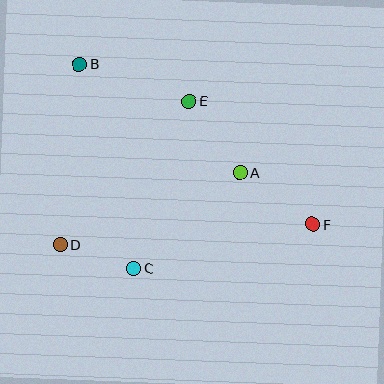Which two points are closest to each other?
Points C and D are closest to each other.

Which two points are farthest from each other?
Points B and F are farthest from each other.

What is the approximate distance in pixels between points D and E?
The distance between D and E is approximately 193 pixels.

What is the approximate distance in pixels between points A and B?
The distance between A and B is approximately 194 pixels.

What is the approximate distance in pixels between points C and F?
The distance between C and F is approximately 184 pixels.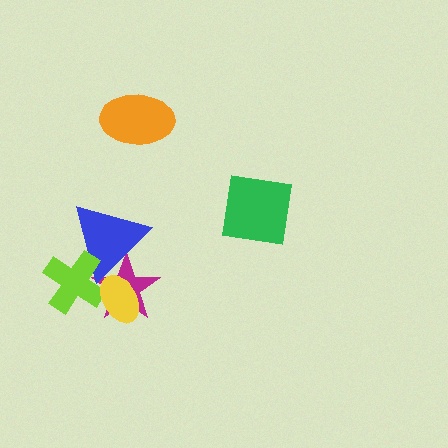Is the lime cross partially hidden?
Yes, it is partially covered by another shape.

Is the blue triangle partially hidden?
Yes, it is partially covered by another shape.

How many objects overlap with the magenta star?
3 objects overlap with the magenta star.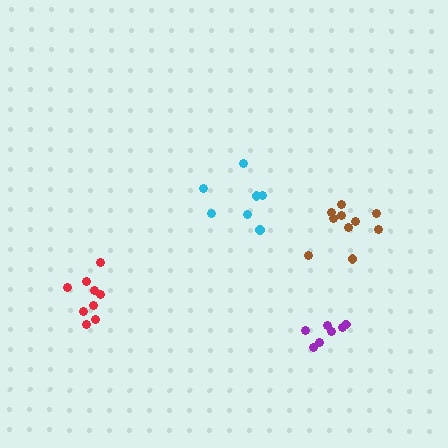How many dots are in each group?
Group 1: 7 dots, Group 2: 10 dots, Group 3: 9 dots, Group 4: 7 dots (33 total).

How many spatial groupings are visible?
There are 4 spatial groupings.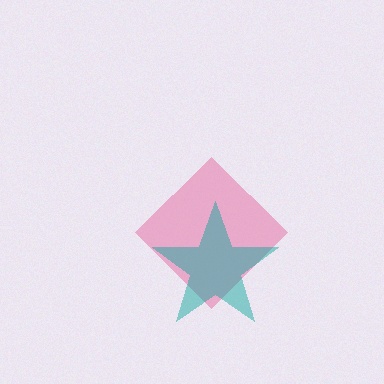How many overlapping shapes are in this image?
There are 2 overlapping shapes in the image.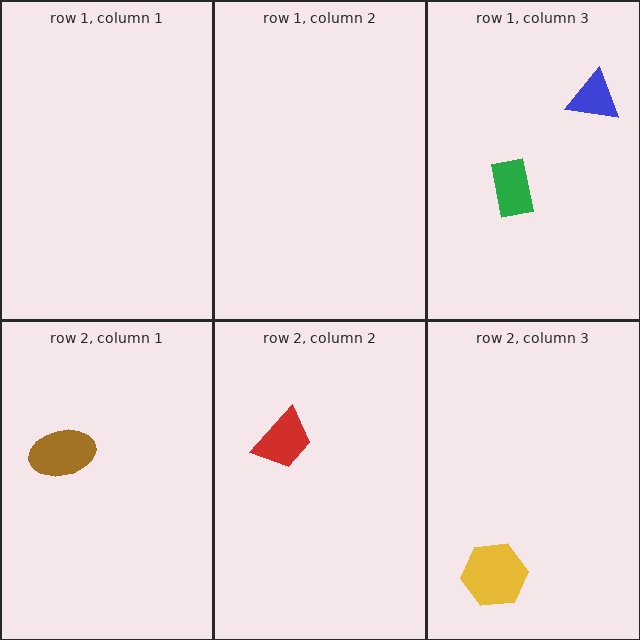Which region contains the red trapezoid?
The row 2, column 2 region.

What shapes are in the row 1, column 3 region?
The blue triangle, the green rectangle.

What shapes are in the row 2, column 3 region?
The yellow hexagon.